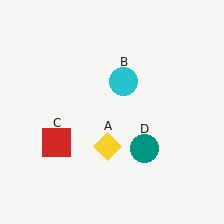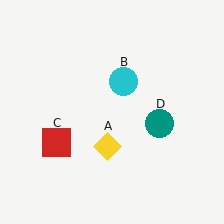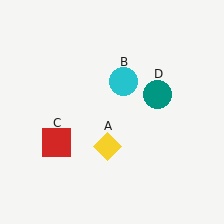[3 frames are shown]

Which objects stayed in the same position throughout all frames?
Yellow diamond (object A) and cyan circle (object B) and red square (object C) remained stationary.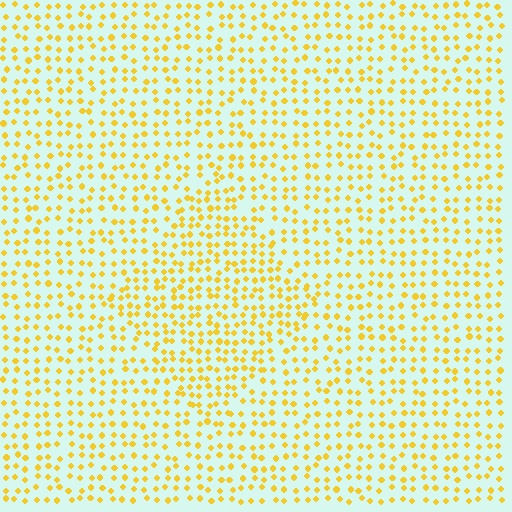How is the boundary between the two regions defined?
The boundary is defined by a change in element density (approximately 1.5x ratio). All elements are the same color, size, and shape.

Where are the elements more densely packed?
The elements are more densely packed inside the diamond boundary.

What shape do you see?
I see a diamond.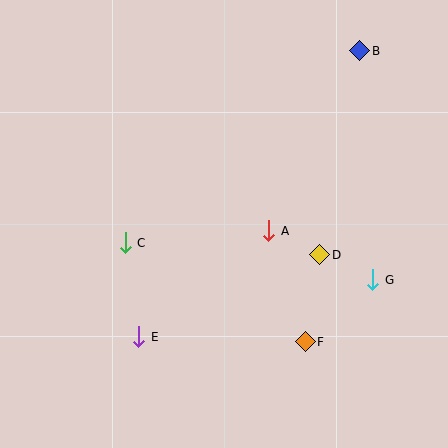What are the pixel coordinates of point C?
Point C is at (125, 243).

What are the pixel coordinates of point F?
Point F is at (305, 342).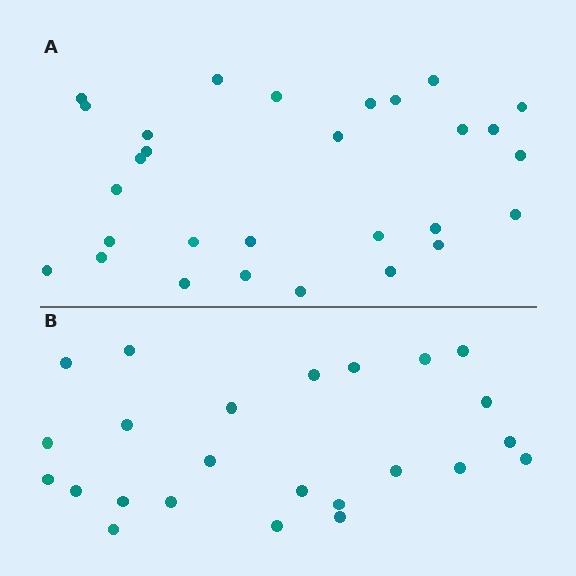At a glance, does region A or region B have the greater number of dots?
Region A (the top region) has more dots.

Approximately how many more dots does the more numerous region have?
Region A has about 5 more dots than region B.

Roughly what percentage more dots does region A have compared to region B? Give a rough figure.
About 20% more.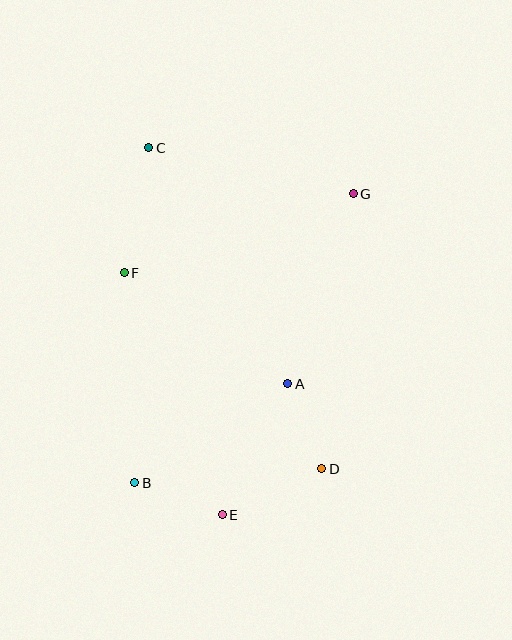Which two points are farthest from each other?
Points C and E are farthest from each other.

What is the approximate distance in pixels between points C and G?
The distance between C and G is approximately 210 pixels.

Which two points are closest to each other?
Points A and D are closest to each other.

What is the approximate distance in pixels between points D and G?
The distance between D and G is approximately 277 pixels.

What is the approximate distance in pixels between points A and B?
The distance between A and B is approximately 182 pixels.